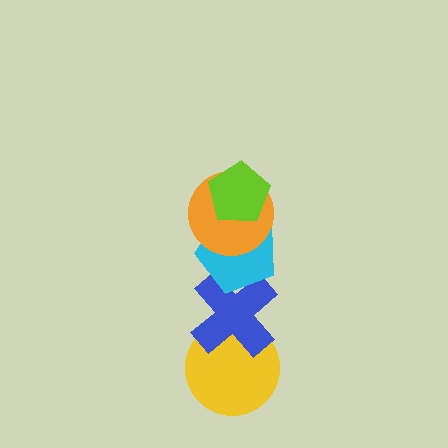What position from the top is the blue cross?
The blue cross is 4th from the top.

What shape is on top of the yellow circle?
The blue cross is on top of the yellow circle.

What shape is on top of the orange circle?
The lime pentagon is on top of the orange circle.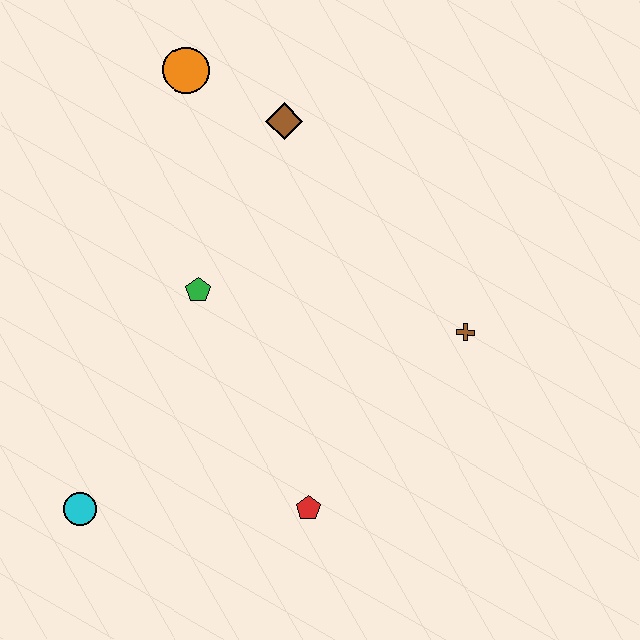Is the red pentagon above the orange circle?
No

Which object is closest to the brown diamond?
The orange circle is closest to the brown diamond.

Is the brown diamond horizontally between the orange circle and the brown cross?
Yes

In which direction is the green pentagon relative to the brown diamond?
The green pentagon is below the brown diamond.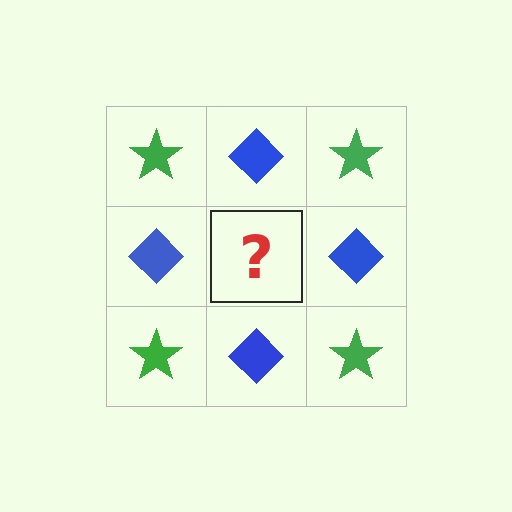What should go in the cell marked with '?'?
The missing cell should contain a green star.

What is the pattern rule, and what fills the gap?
The rule is that it alternates green star and blue diamond in a checkerboard pattern. The gap should be filled with a green star.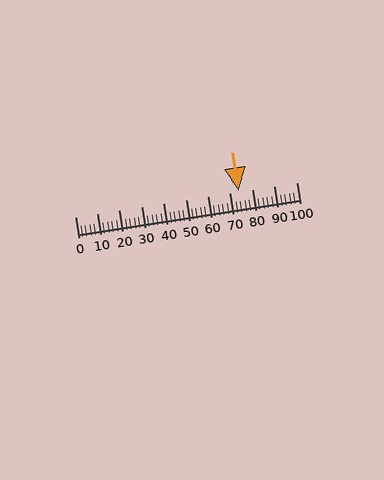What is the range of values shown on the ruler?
The ruler shows values from 0 to 100.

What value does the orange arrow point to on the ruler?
The orange arrow points to approximately 74.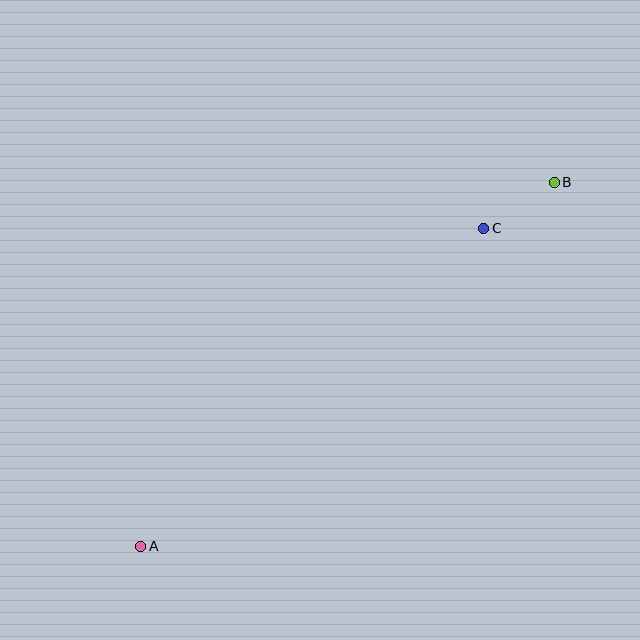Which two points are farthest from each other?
Points A and B are farthest from each other.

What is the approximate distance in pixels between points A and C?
The distance between A and C is approximately 468 pixels.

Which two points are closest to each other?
Points B and C are closest to each other.